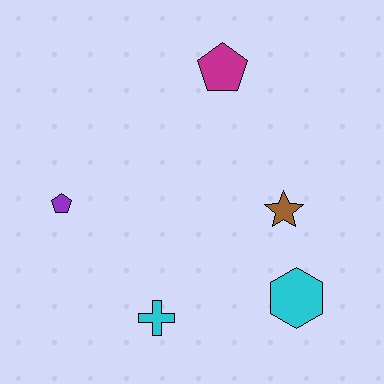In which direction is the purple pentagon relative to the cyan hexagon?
The purple pentagon is to the left of the cyan hexagon.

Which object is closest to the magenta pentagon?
The brown star is closest to the magenta pentagon.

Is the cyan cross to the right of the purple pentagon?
Yes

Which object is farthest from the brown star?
The purple pentagon is farthest from the brown star.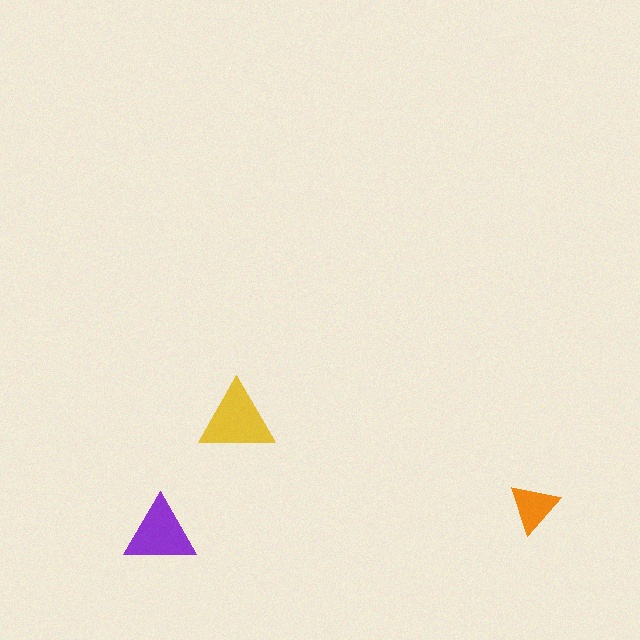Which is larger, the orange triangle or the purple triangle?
The purple one.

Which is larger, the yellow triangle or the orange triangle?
The yellow one.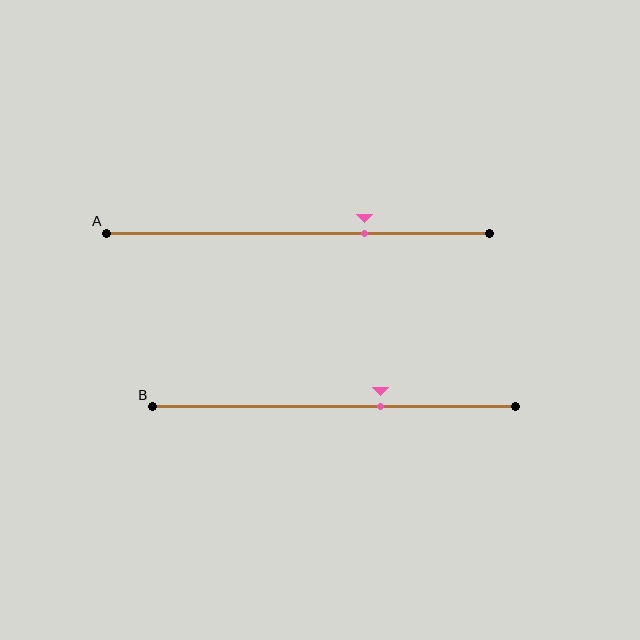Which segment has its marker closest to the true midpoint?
Segment B has its marker closest to the true midpoint.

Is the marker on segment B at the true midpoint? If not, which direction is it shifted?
No, the marker on segment B is shifted to the right by about 13% of the segment length.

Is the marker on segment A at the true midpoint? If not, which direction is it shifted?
No, the marker on segment A is shifted to the right by about 17% of the segment length.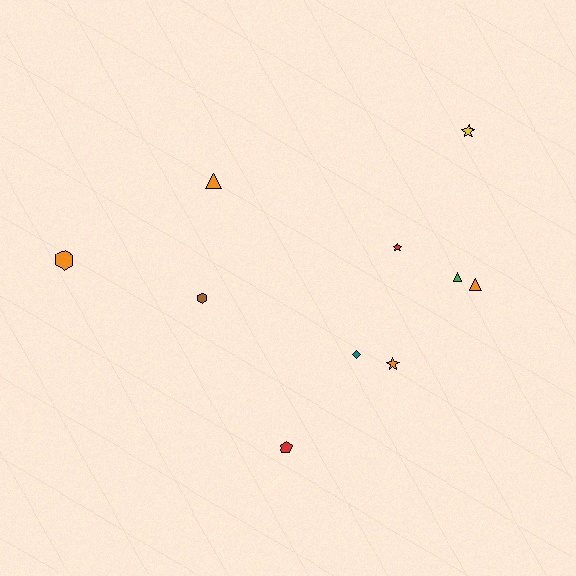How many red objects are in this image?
There are 2 red objects.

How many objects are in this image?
There are 10 objects.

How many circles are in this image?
There are no circles.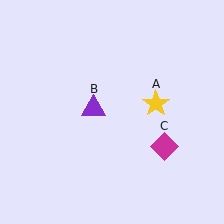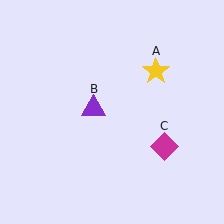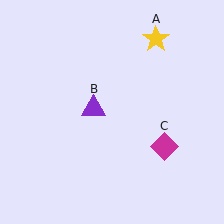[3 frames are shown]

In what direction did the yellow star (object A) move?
The yellow star (object A) moved up.